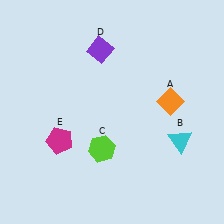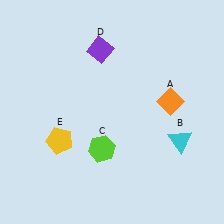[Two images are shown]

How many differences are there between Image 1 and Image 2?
There is 1 difference between the two images.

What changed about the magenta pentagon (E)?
In Image 1, E is magenta. In Image 2, it changed to yellow.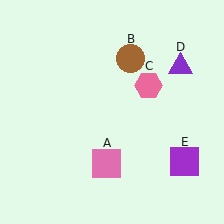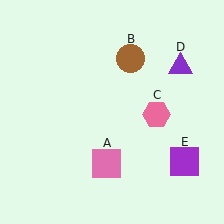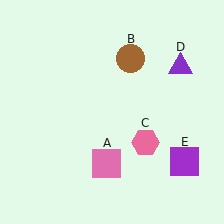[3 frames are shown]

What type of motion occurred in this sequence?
The pink hexagon (object C) rotated clockwise around the center of the scene.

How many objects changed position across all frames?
1 object changed position: pink hexagon (object C).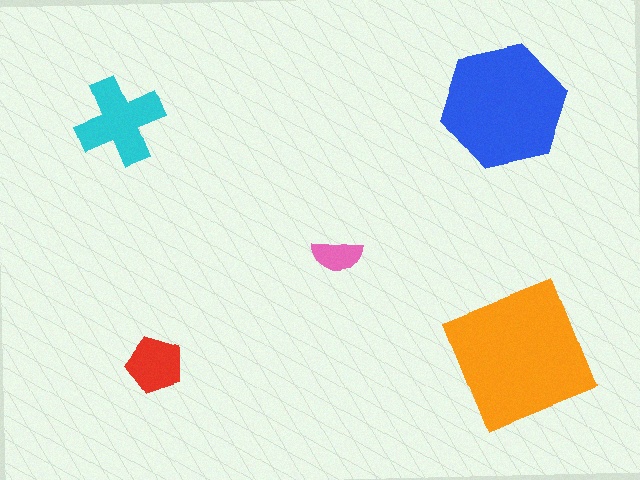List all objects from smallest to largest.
The pink semicircle, the red pentagon, the cyan cross, the blue hexagon, the orange square.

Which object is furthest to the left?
The cyan cross is leftmost.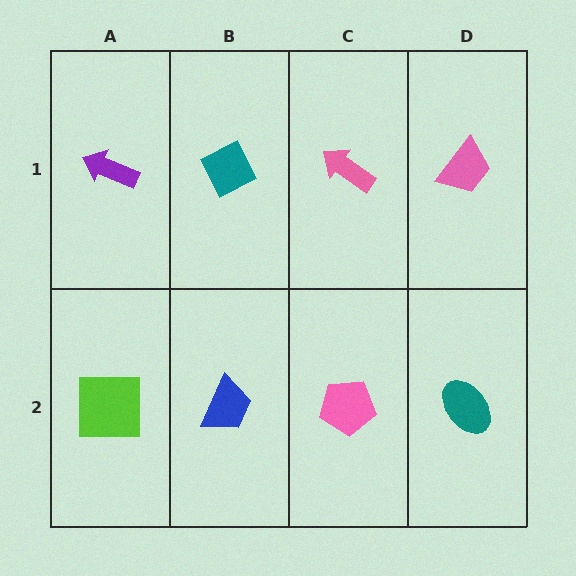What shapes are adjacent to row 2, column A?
A purple arrow (row 1, column A), a blue trapezoid (row 2, column B).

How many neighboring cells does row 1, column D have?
2.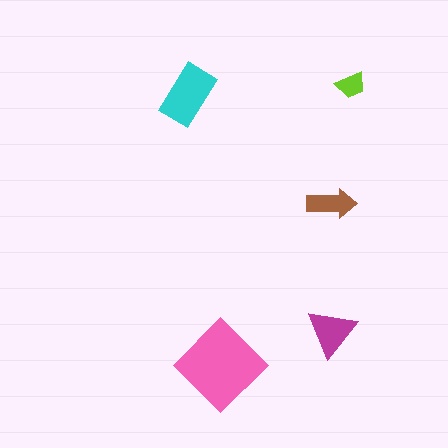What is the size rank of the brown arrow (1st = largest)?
4th.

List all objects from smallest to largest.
The lime trapezoid, the brown arrow, the magenta triangle, the cyan rectangle, the pink diamond.